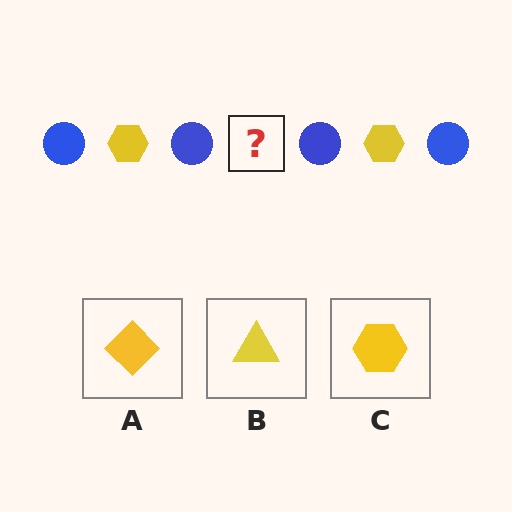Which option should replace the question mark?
Option C.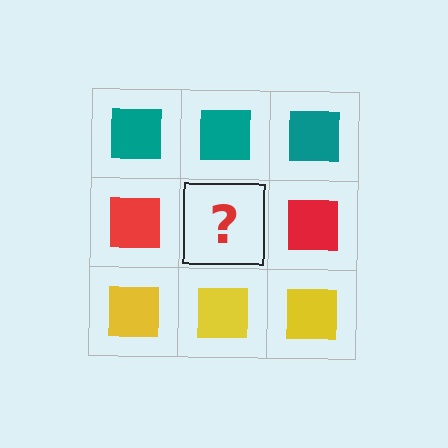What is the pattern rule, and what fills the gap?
The rule is that each row has a consistent color. The gap should be filled with a red square.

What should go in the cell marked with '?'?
The missing cell should contain a red square.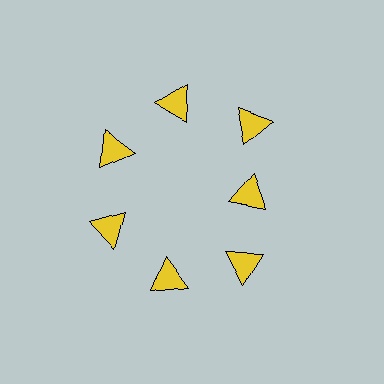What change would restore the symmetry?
The symmetry would be restored by moving it outward, back onto the ring so that all 7 triangles sit at equal angles and equal distance from the center.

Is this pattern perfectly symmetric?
No. The 7 yellow triangles are arranged in a ring, but one element near the 3 o'clock position is pulled inward toward the center, breaking the 7-fold rotational symmetry.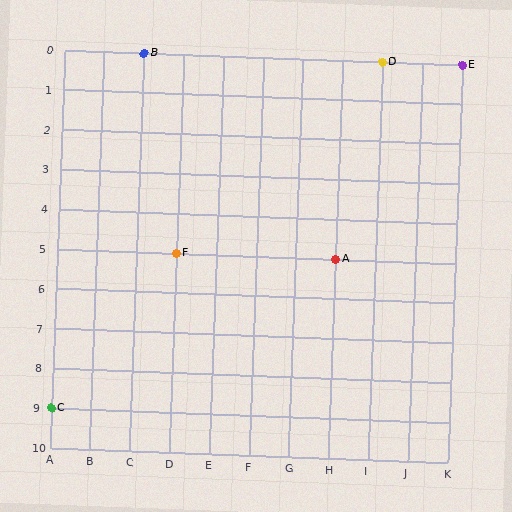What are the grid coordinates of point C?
Point C is at grid coordinates (A, 9).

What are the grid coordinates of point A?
Point A is at grid coordinates (H, 5).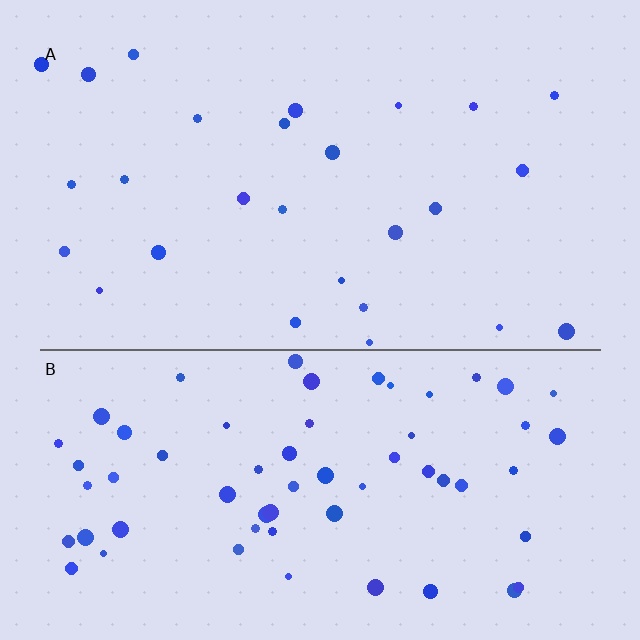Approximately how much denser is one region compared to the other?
Approximately 2.3× — region B over region A.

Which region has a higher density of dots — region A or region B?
B (the bottom).